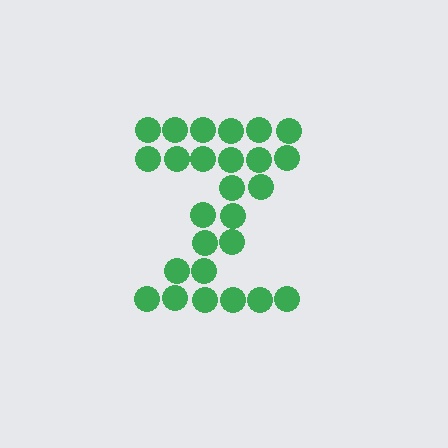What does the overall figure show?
The overall figure shows the letter Z.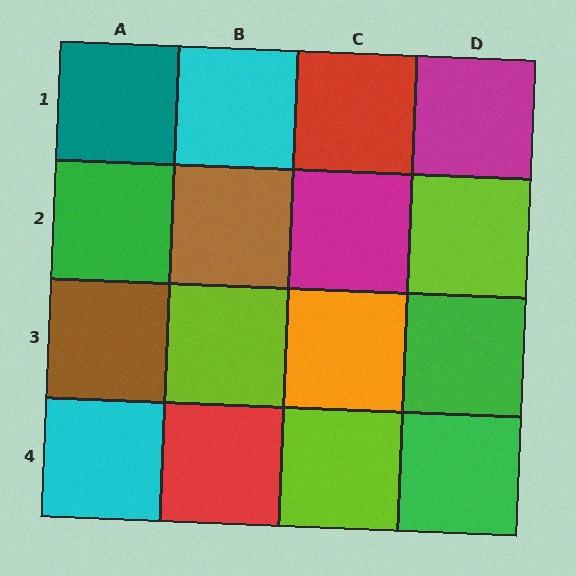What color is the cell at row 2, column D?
Lime.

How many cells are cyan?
2 cells are cyan.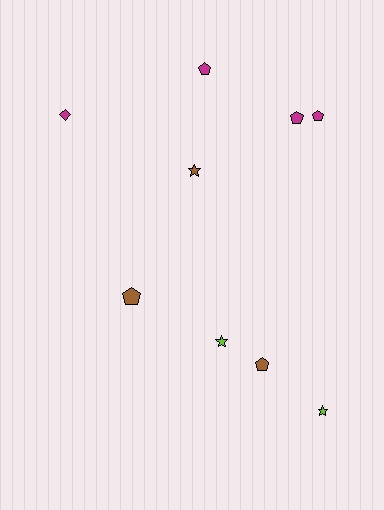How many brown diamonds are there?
There are no brown diamonds.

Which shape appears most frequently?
Pentagon, with 5 objects.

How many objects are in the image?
There are 9 objects.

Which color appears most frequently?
Magenta, with 4 objects.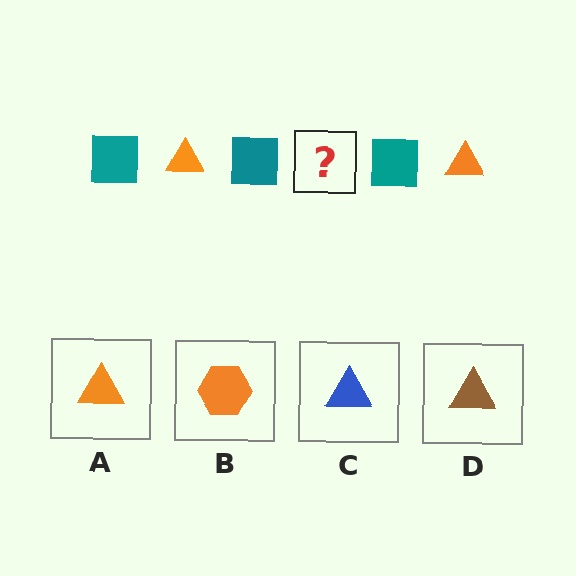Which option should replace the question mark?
Option A.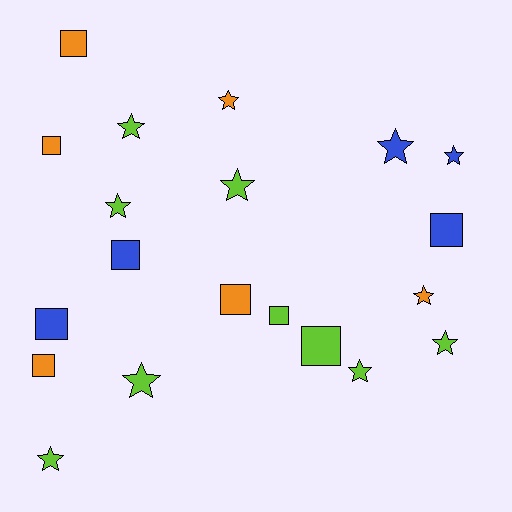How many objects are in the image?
There are 20 objects.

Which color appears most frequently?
Lime, with 9 objects.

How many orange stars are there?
There are 2 orange stars.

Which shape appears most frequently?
Star, with 11 objects.